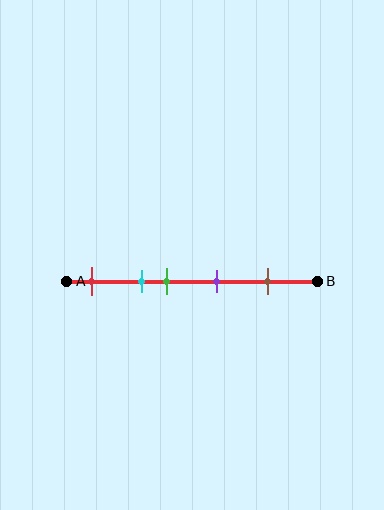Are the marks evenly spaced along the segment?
No, the marks are not evenly spaced.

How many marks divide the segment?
There are 5 marks dividing the segment.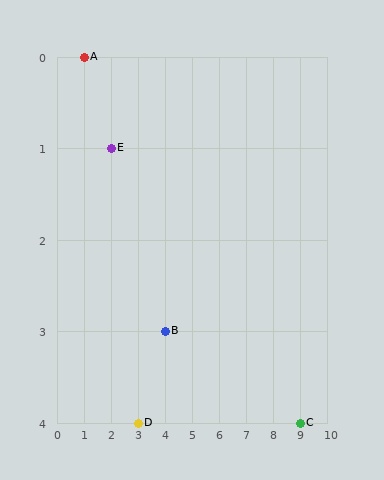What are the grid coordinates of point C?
Point C is at grid coordinates (9, 4).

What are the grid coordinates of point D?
Point D is at grid coordinates (3, 4).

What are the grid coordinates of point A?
Point A is at grid coordinates (1, 0).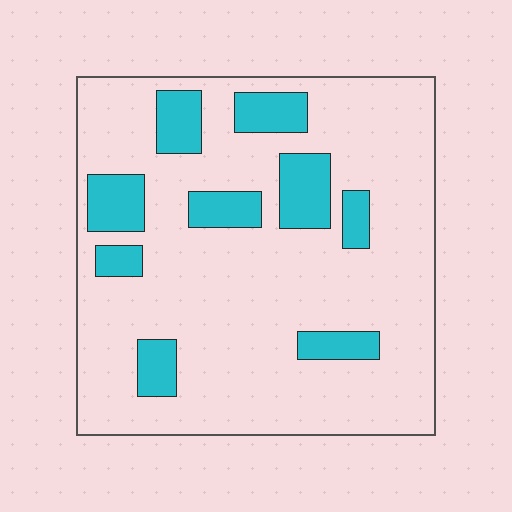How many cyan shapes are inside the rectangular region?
9.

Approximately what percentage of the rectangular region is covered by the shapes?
Approximately 20%.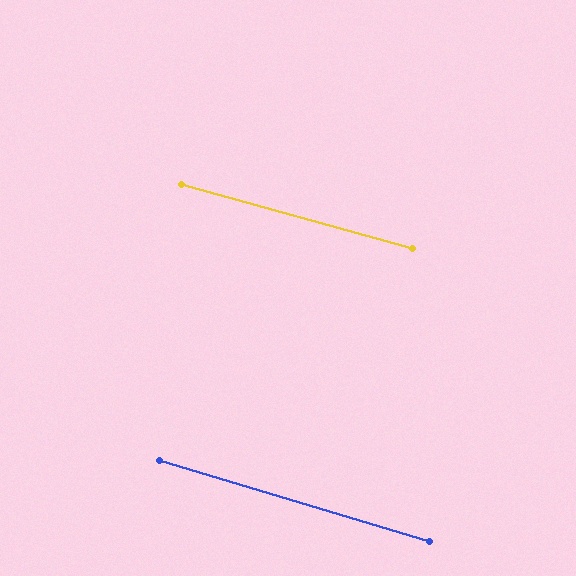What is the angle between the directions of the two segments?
Approximately 1 degree.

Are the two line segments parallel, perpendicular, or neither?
Parallel — their directions differ by only 1.0°.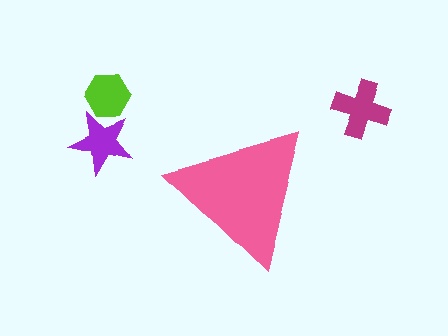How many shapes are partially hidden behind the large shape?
0 shapes are partially hidden.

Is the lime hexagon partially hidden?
No, the lime hexagon is fully visible.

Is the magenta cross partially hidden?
No, the magenta cross is fully visible.